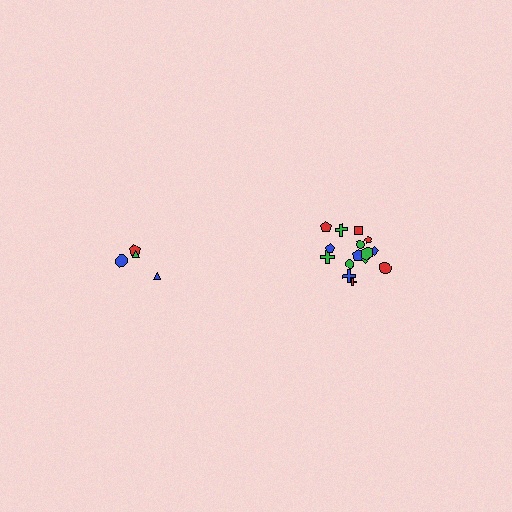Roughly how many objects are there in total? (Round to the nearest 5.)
Roughly 20 objects in total.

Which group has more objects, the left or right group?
The right group.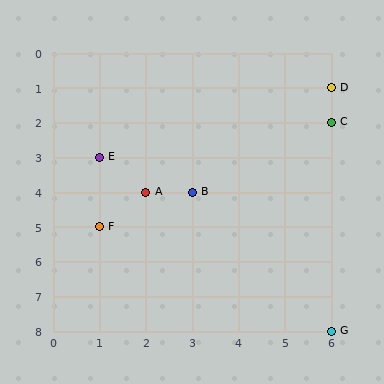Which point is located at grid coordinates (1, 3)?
Point E is at (1, 3).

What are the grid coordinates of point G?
Point G is at grid coordinates (6, 8).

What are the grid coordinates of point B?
Point B is at grid coordinates (3, 4).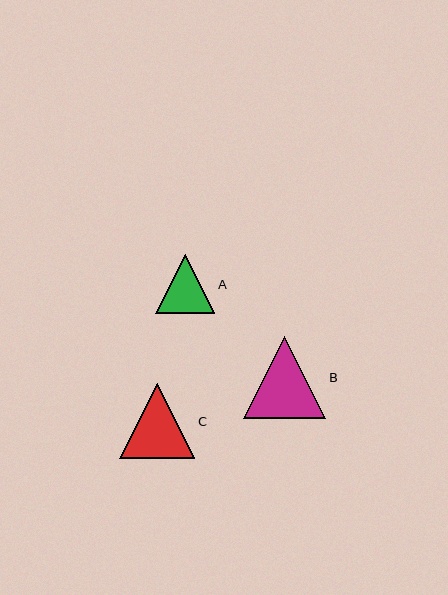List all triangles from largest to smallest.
From largest to smallest: B, C, A.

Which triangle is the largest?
Triangle B is the largest with a size of approximately 82 pixels.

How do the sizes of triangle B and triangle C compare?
Triangle B and triangle C are approximately the same size.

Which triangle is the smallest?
Triangle A is the smallest with a size of approximately 60 pixels.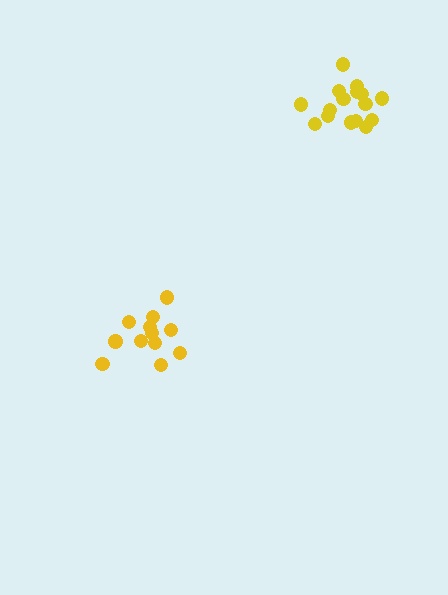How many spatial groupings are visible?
There are 2 spatial groupings.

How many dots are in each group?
Group 1: 12 dots, Group 2: 16 dots (28 total).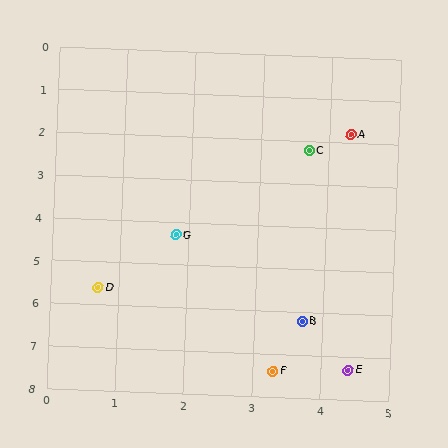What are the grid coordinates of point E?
Point E is at approximately (4.4, 7.3).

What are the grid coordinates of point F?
Point F is at approximately (3.3, 7.4).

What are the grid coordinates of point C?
Point C is at approximately (3.7, 2.2).